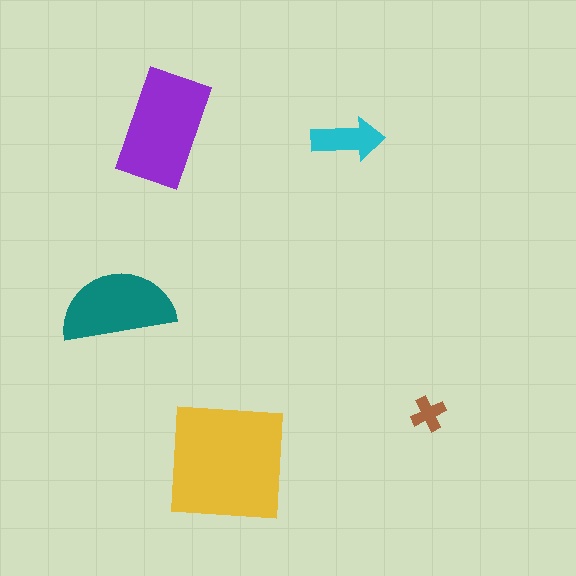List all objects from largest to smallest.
The yellow square, the purple rectangle, the teal semicircle, the cyan arrow, the brown cross.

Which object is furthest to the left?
The teal semicircle is leftmost.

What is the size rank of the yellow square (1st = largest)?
1st.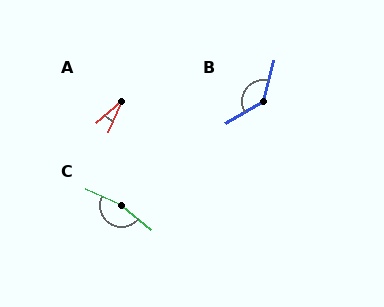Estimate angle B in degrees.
Approximately 134 degrees.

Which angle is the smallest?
A, at approximately 25 degrees.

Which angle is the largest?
C, at approximately 164 degrees.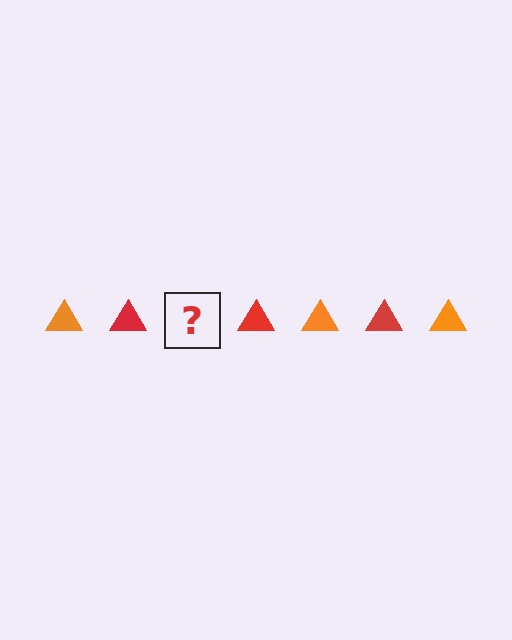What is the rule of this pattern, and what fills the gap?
The rule is that the pattern cycles through orange, red triangles. The gap should be filled with an orange triangle.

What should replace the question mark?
The question mark should be replaced with an orange triangle.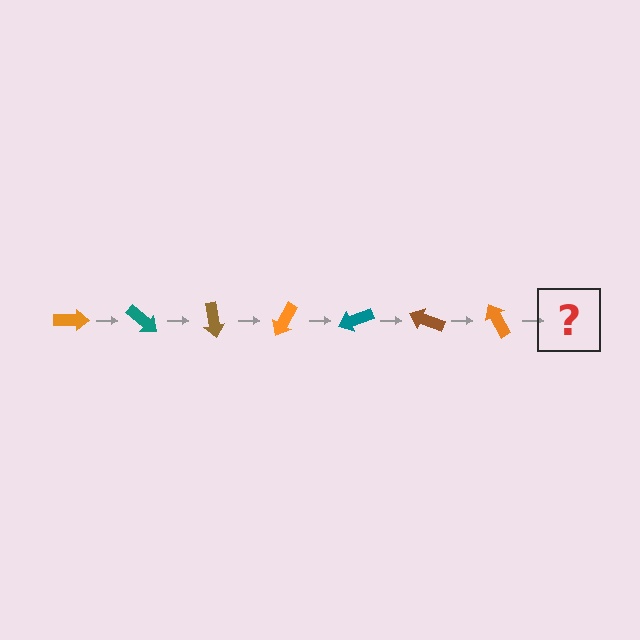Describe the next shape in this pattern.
It should be a teal arrow, rotated 280 degrees from the start.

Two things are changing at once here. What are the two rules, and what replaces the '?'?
The two rules are that it rotates 40 degrees each step and the color cycles through orange, teal, and brown. The '?' should be a teal arrow, rotated 280 degrees from the start.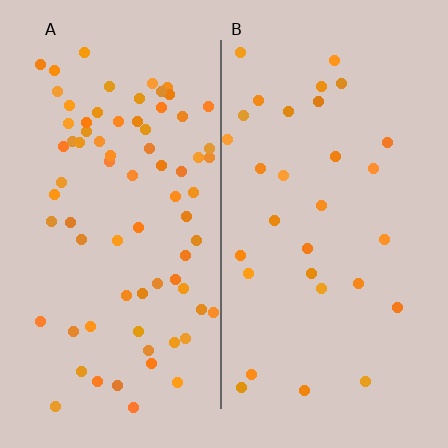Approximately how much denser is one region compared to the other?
Approximately 2.5× — region A over region B.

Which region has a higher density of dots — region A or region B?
A (the left).